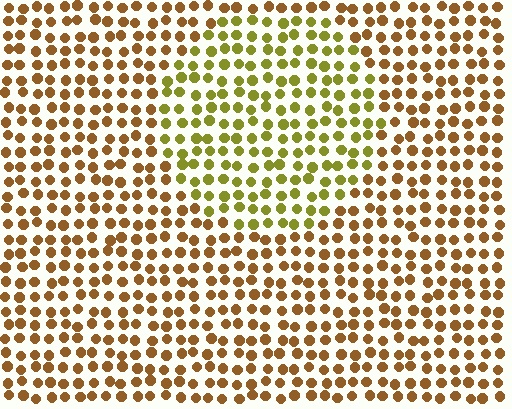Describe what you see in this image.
The image is filled with small brown elements in a uniform arrangement. A circle-shaped region is visible where the elements are tinted to a slightly different hue, forming a subtle color boundary.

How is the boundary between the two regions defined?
The boundary is defined purely by a slight shift in hue (about 37 degrees). Spacing, size, and orientation are identical on both sides.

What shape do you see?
I see a circle.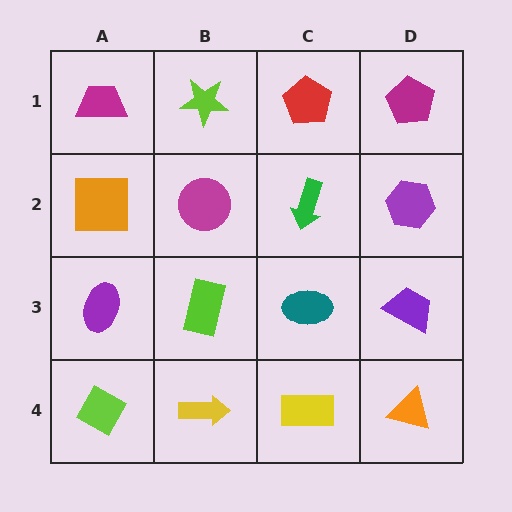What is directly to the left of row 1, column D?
A red pentagon.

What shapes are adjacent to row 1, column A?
An orange square (row 2, column A), a lime star (row 1, column B).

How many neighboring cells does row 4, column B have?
3.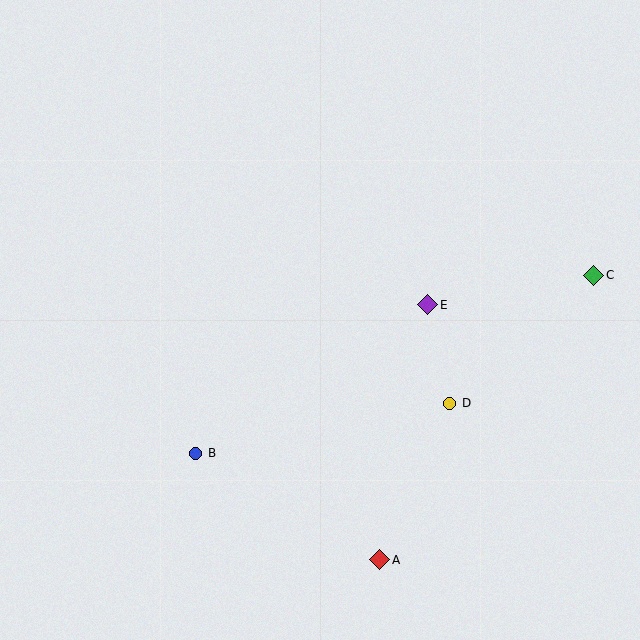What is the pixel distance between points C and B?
The distance between C and B is 436 pixels.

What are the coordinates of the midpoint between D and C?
The midpoint between D and C is at (522, 339).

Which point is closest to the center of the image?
Point E at (428, 305) is closest to the center.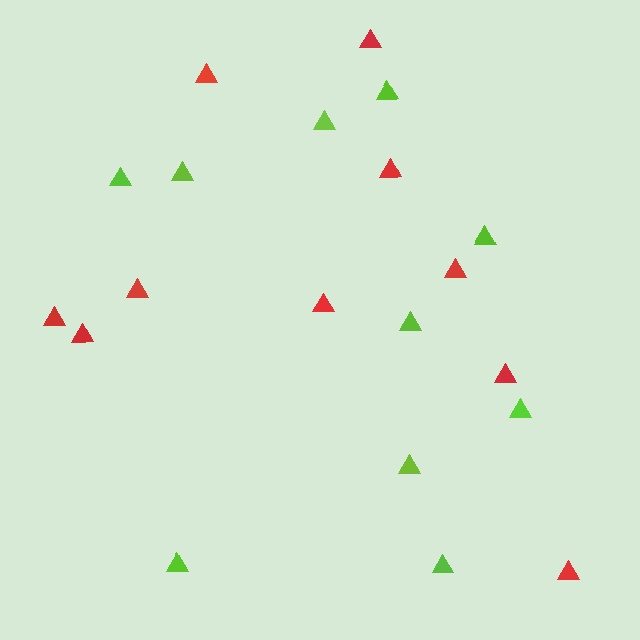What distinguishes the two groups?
There are 2 groups: one group of lime triangles (10) and one group of red triangles (10).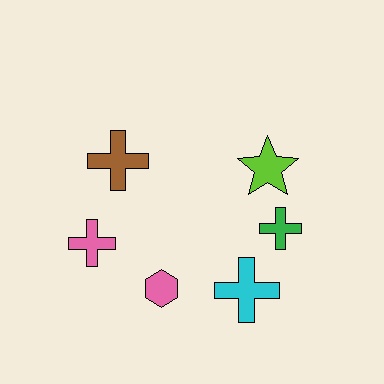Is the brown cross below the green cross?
No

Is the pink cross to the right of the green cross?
No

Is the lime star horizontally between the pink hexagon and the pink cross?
No